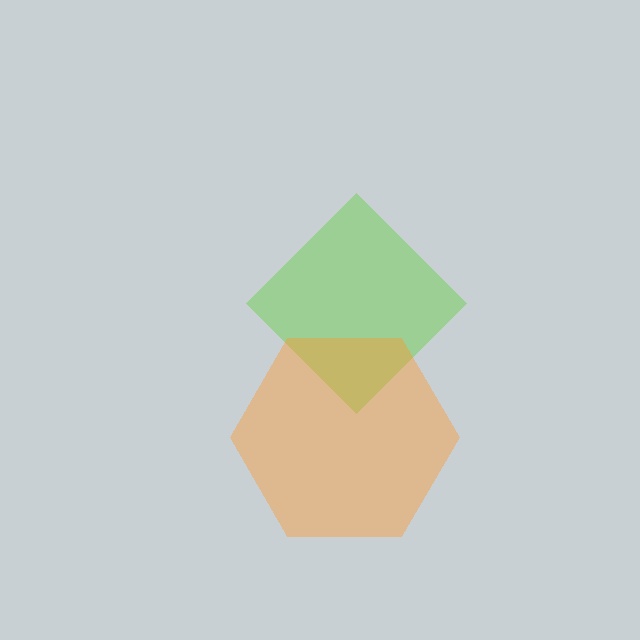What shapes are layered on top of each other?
The layered shapes are: a lime diamond, an orange hexagon.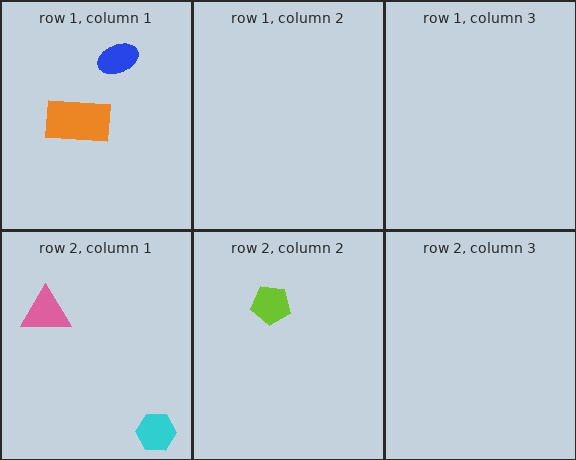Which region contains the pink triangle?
The row 2, column 1 region.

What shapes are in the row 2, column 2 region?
The lime pentagon.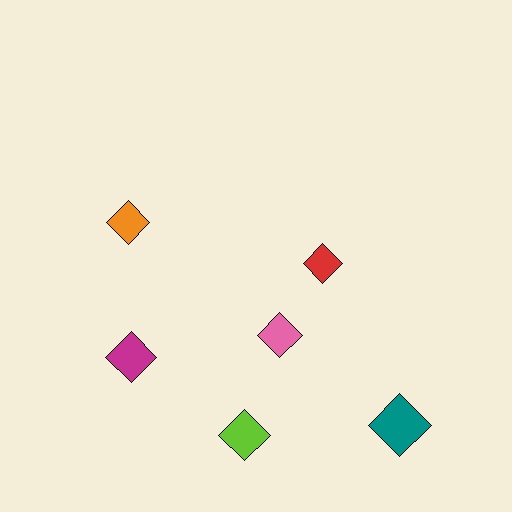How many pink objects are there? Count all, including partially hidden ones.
There is 1 pink object.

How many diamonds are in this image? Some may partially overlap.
There are 6 diamonds.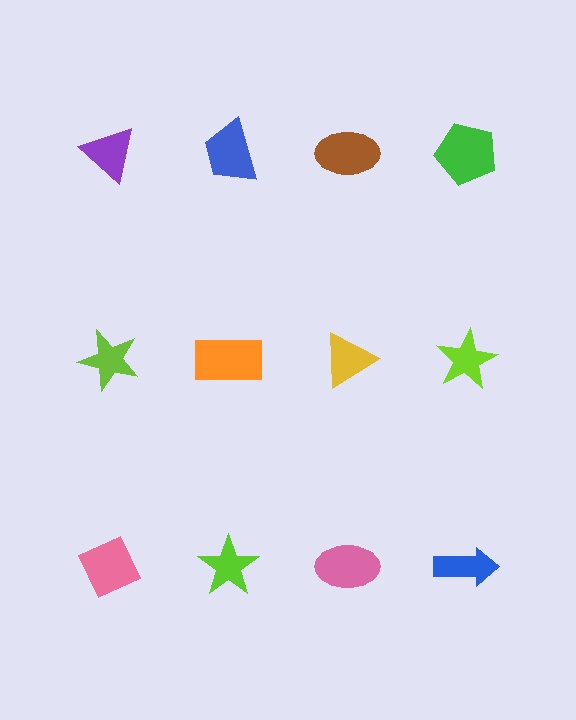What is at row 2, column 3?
A yellow triangle.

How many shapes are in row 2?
4 shapes.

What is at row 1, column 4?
A green pentagon.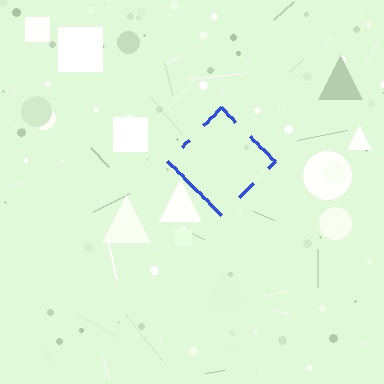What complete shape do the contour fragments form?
The contour fragments form a diamond.